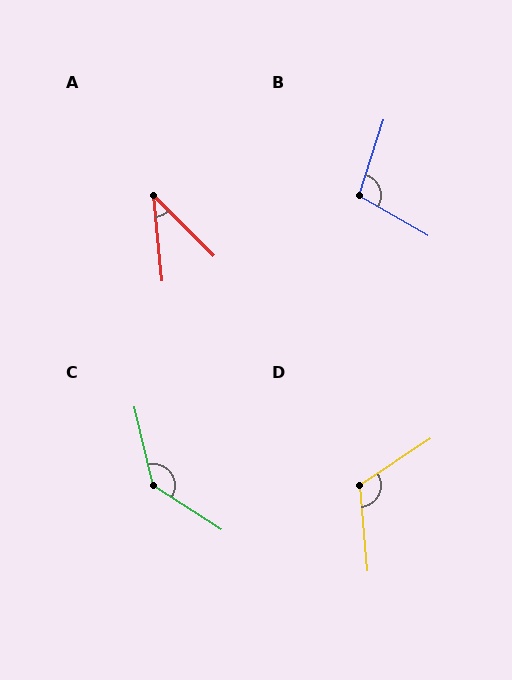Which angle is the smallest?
A, at approximately 40 degrees.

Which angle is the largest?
C, at approximately 136 degrees.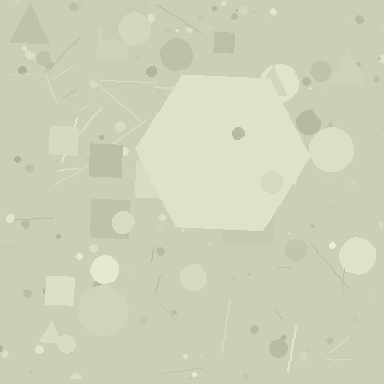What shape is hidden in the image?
A hexagon is hidden in the image.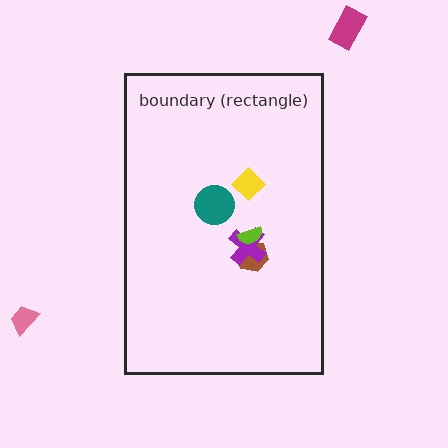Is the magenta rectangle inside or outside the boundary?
Outside.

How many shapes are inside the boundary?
5 inside, 2 outside.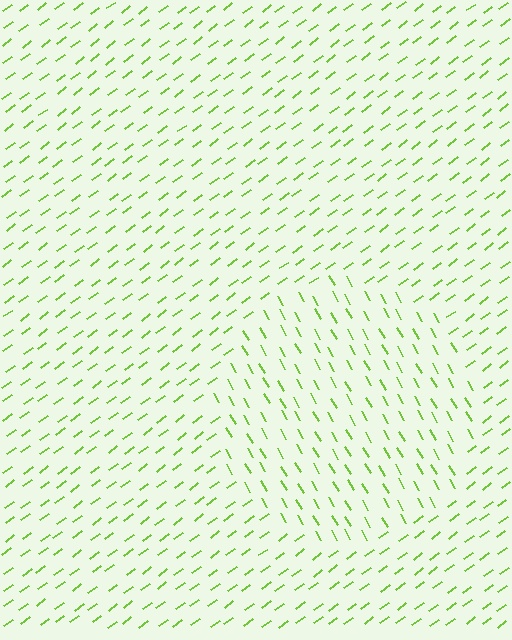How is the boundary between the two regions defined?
The boundary is defined purely by a change in line orientation (approximately 84 degrees difference). All lines are the same color and thickness.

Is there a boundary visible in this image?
Yes, there is a texture boundary formed by a change in line orientation.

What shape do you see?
I see a circle.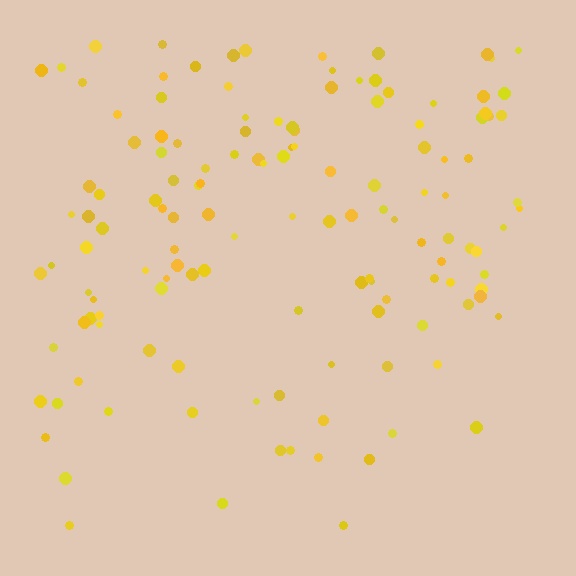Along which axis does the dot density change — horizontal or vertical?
Vertical.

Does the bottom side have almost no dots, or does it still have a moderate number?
Still a moderate number, just noticeably fewer than the top.